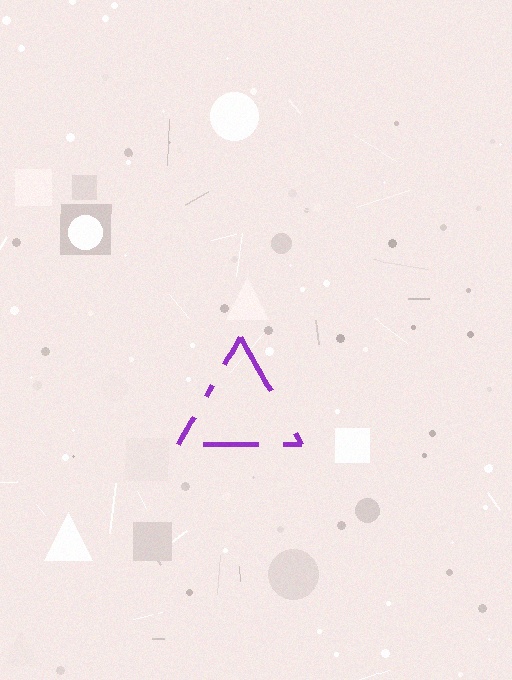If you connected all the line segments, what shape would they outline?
They would outline a triangle.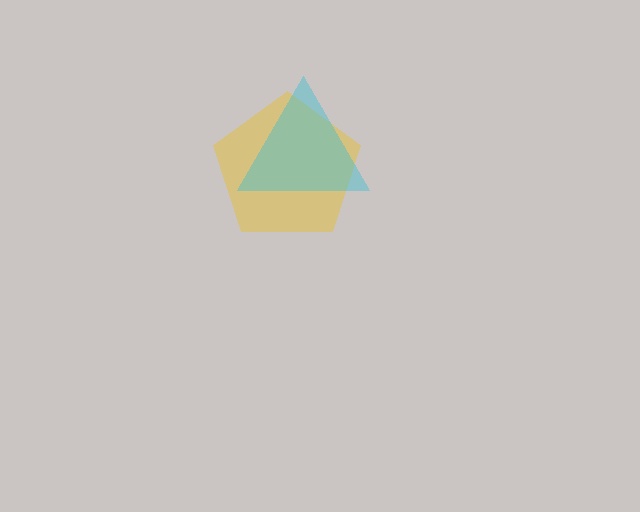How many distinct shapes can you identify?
There are 2 distinct shapes: a yellow pentagon, a cyan triangle.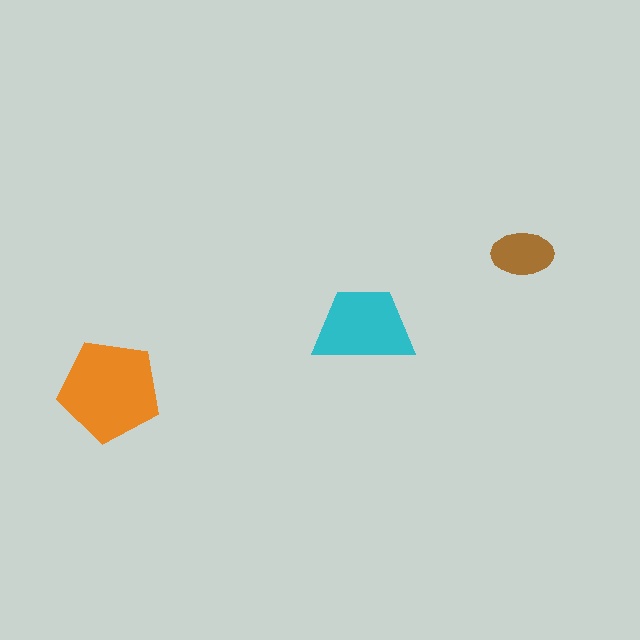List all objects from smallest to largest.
The brown ellipse, the cyan trapezoid, the orange pentagon.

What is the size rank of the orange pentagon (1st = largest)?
1st.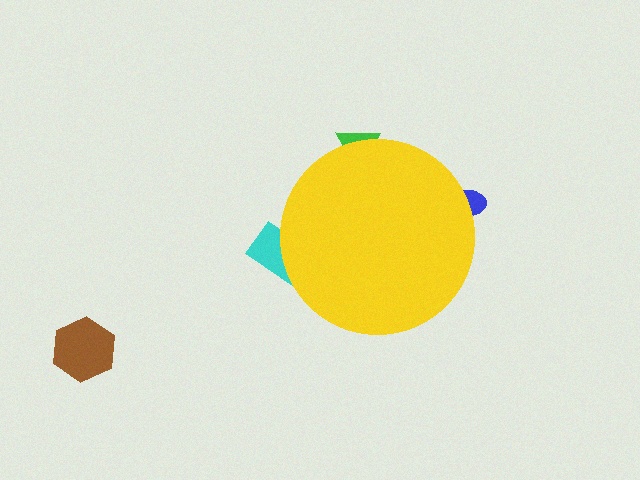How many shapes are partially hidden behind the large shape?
3 shapes are partially hidden.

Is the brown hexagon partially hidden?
No, the brown hexagon is fully visible.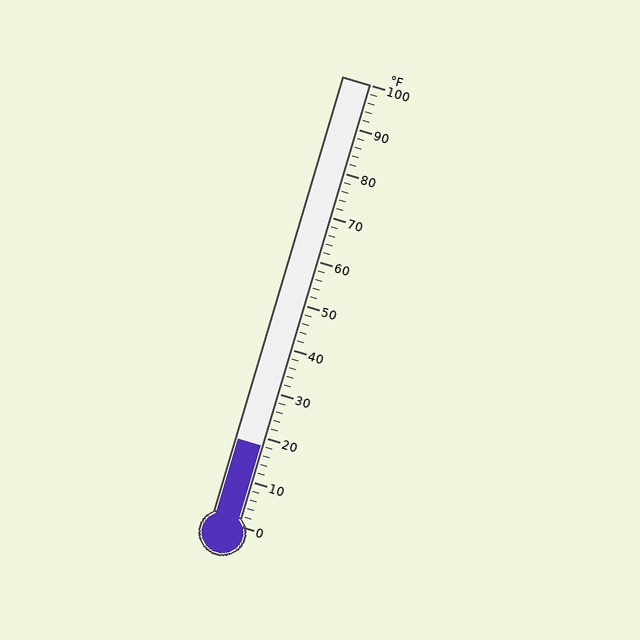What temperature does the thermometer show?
The thermometer shows approximately 18°F.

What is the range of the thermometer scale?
The thermometer scale ranges from 0°F to 100°F.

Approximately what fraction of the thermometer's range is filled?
The thermometer is filled to approximately 20% of its range.